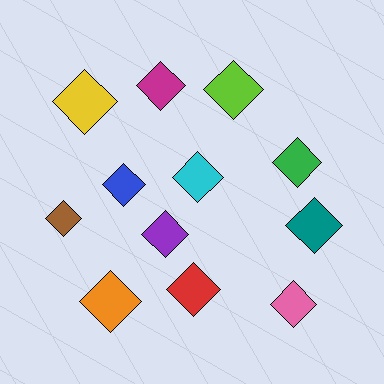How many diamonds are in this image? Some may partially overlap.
There are 12 diamonds.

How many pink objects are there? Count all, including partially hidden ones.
There is 1 pink object.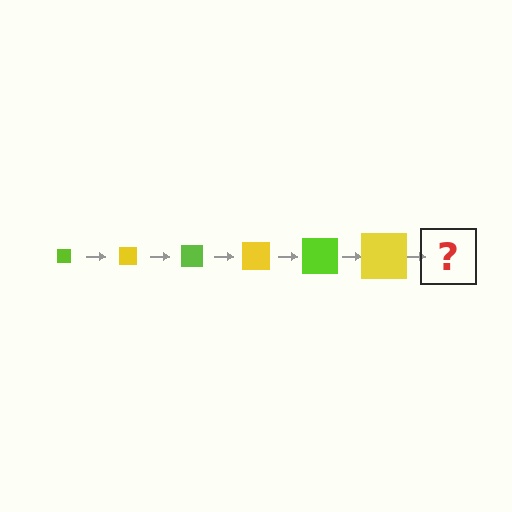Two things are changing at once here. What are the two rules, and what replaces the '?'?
The two rules are that the square grows larger each step and the color cycles through lime and yellow. The '?' should be a lime square, larger than the previous one.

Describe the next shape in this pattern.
It should be a lime square, larger than the previous one.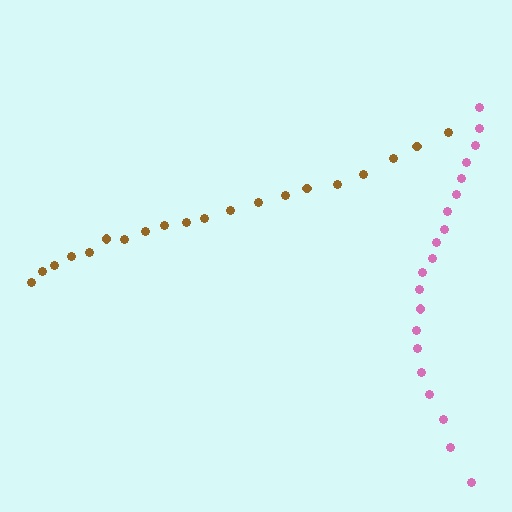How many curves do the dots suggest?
There are 2 distinct paths.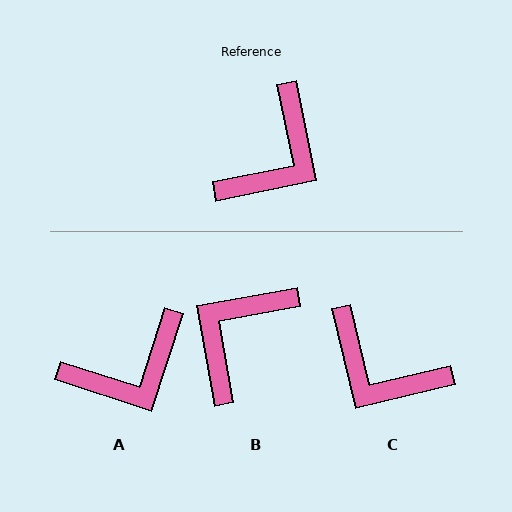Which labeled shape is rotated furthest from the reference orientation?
B, about 179 degrees away.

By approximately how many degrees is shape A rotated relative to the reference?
Approximately 29 degrees clockwise.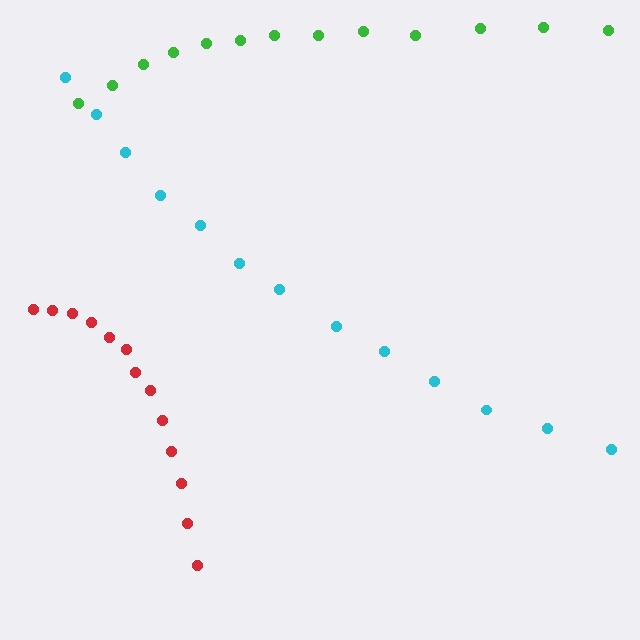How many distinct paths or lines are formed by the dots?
There are 3 distinct paths.